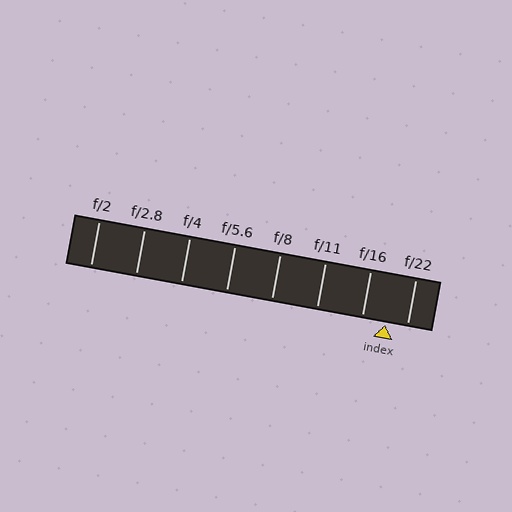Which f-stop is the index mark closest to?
The index mark is closest to f/22.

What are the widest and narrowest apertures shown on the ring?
The widest aperture shown is f/2 and the narrowest is f/22.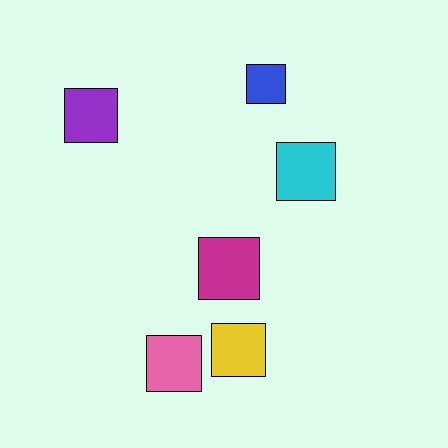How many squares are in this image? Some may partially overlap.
There are 6 squares.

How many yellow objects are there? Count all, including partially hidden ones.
There is 1 yellow object.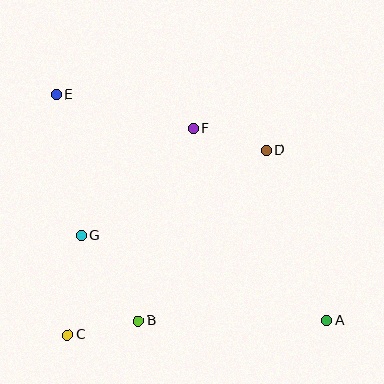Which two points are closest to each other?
Points B and C are closest to each other.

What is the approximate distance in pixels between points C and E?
The distance between C and E is approximately 241 pixels.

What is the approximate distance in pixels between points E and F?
The distance between E and F is approximately 141 pixels.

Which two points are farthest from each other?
Points A and E are farthest from each other.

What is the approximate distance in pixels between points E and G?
The distance between E and G is approximately 143 pixels.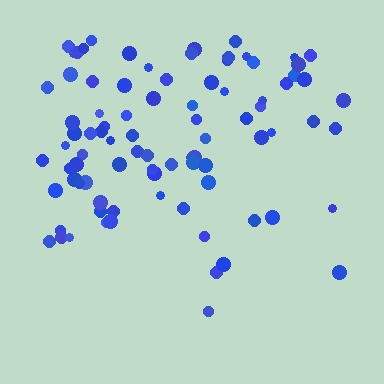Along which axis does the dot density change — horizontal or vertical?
Vertical.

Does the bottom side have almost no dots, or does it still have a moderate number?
Still a moderate number, just noticeably fewer than the top.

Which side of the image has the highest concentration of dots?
The top.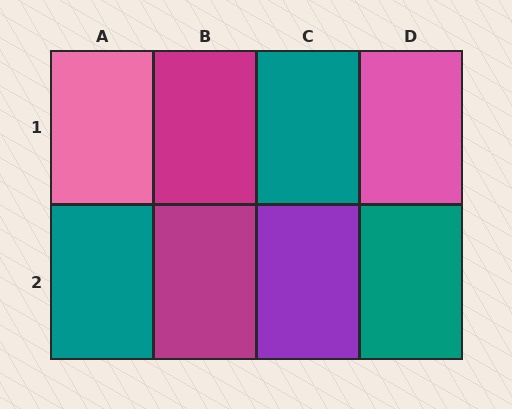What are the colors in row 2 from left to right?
Teal, magenta, purple, teal.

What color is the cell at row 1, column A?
Pink.